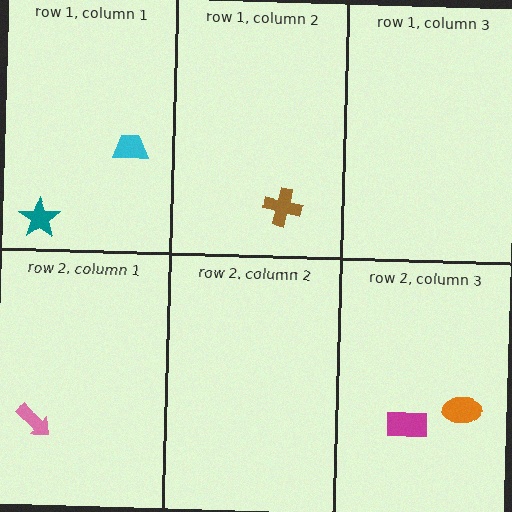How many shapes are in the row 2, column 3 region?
2.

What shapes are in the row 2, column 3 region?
The magenta rectangle, the orange ellipse.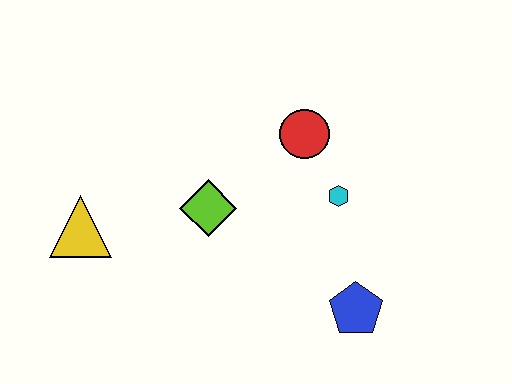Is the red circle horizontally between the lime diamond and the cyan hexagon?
Yes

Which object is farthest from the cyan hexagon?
The yellow triangle is farthest from the cyan hexagon.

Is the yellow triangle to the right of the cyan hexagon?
No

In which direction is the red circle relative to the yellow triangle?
The red circle is to the right of the yellow triangle.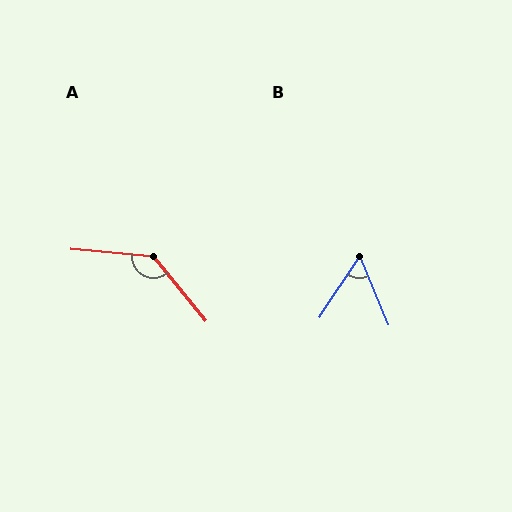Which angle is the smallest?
B, at approximately 56 degrees.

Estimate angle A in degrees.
Approximately 135 degrees.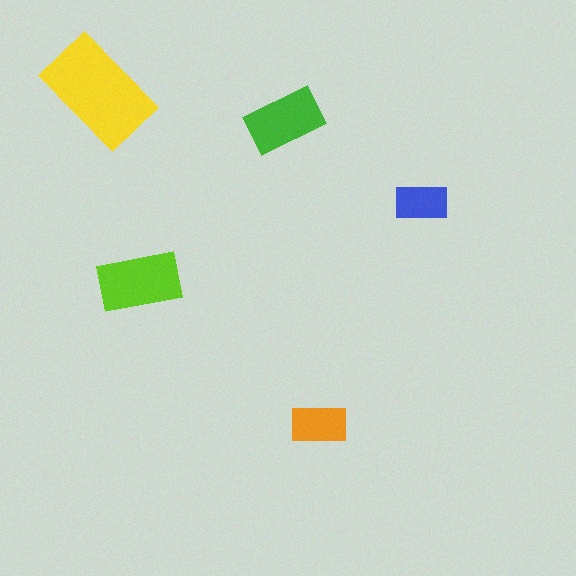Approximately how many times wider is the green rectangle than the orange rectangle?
About 1.5 times wider.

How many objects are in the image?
There are 5 objects in the image.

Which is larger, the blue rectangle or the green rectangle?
The green one.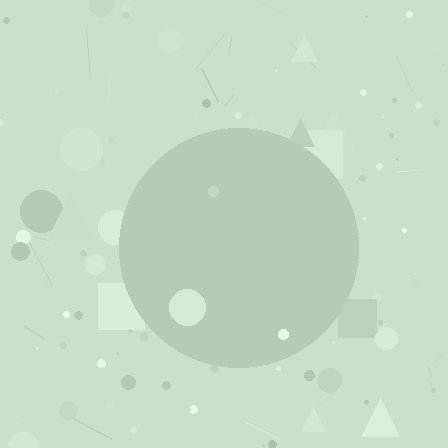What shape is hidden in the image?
A circle is hidden in the image.